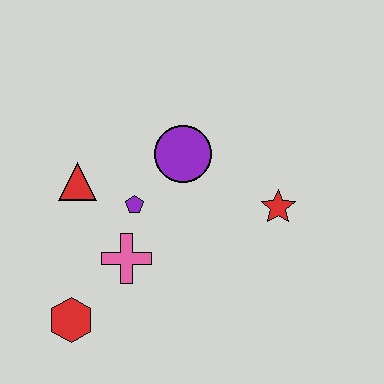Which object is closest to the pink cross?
The purple pentagon is closest to the pink cross.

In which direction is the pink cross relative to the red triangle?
The pink cross is below the red triangle.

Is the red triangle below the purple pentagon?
No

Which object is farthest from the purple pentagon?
The red star is farthest from the purple pentagon.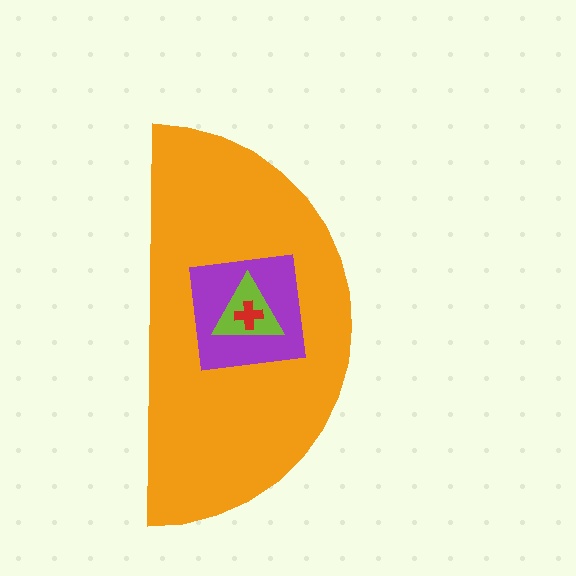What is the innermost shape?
The red cross.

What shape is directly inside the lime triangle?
The red cross.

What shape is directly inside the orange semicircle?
The purple square.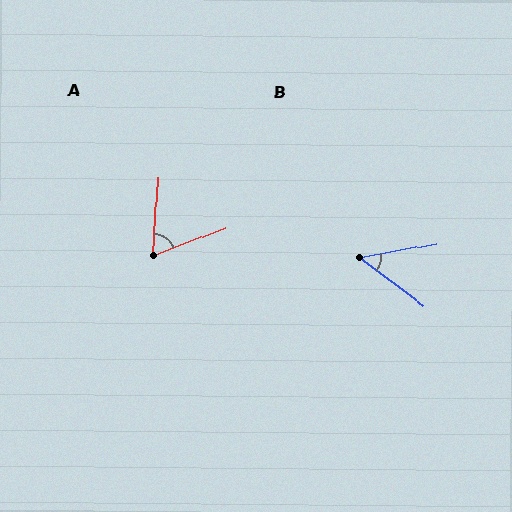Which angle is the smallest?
B, at approximately 47 degrees.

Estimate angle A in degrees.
Approximately 66 degrees.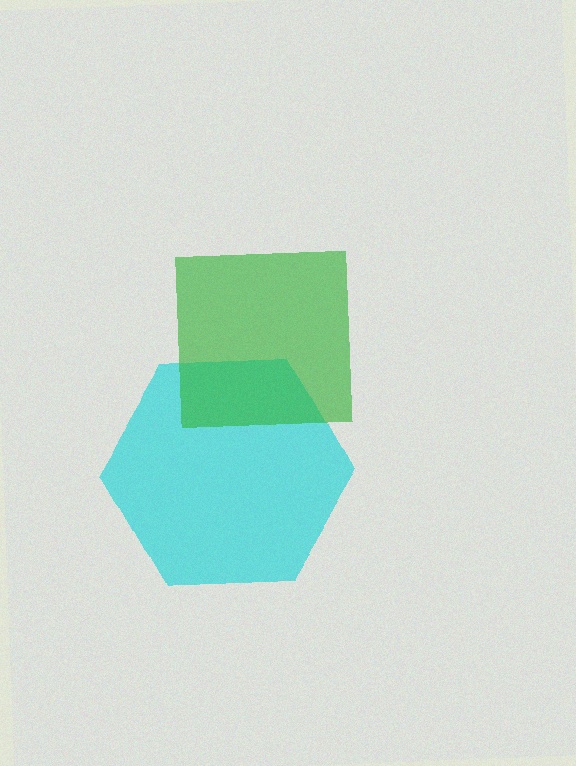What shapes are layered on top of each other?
The layered shapes are: a cyan hexagon, a green square.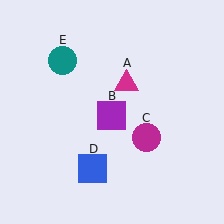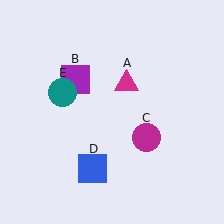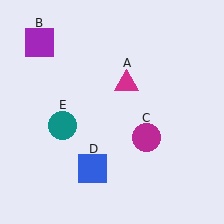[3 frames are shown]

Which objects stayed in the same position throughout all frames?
Magenta triangle (object A) and magenta circle (object C) and blue square (object D) remained stationary.